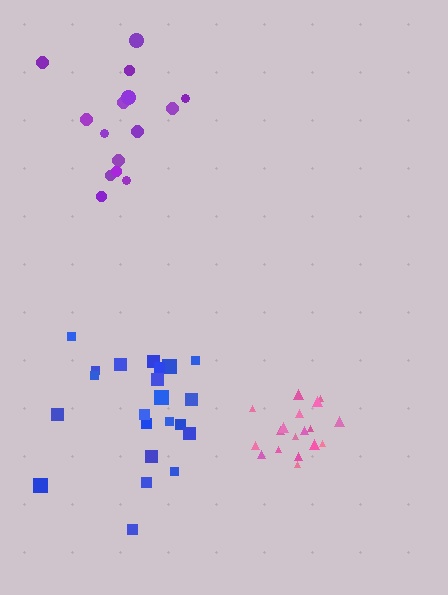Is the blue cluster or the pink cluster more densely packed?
Pink.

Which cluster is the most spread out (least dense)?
Purple.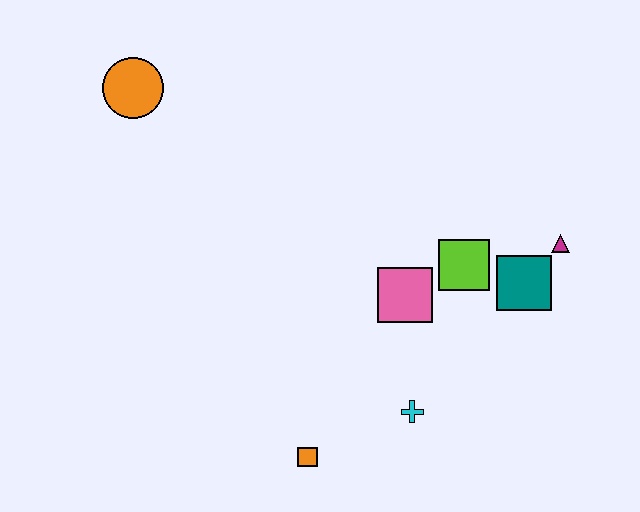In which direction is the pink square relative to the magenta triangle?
The pink square is to the left of the magenta triangle.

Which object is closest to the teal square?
The magenta triangle is closest to the teal square.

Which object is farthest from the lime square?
The orange circle is farthest from the lime square.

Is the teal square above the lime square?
No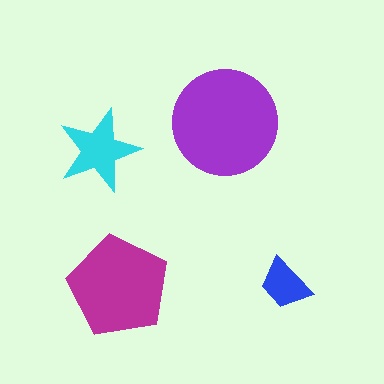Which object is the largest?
The purple circle.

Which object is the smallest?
The blue trapezoid.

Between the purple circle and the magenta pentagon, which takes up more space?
The purple circle.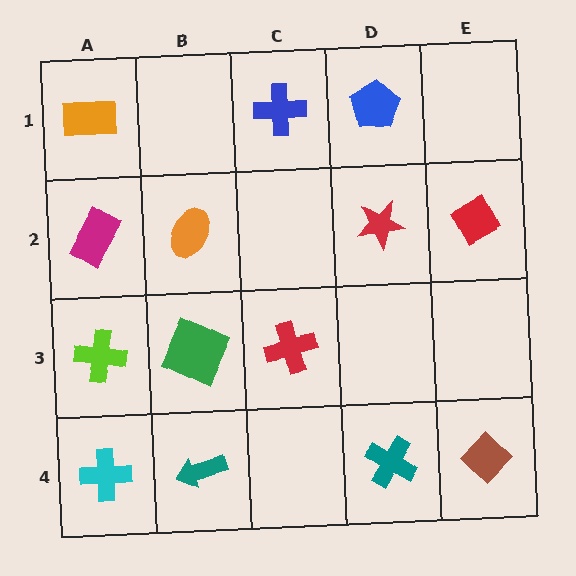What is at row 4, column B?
A teal arrow.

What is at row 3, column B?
A green square.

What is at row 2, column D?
A red star.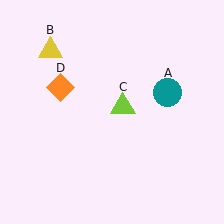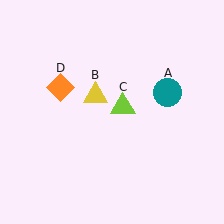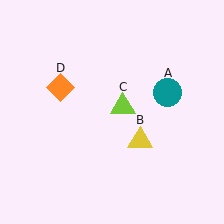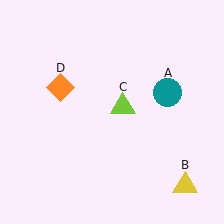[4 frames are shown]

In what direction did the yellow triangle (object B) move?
The yellow triangle (object B) moved down and to the right.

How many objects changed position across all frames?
1 object changed position: yellow triangle (object B).